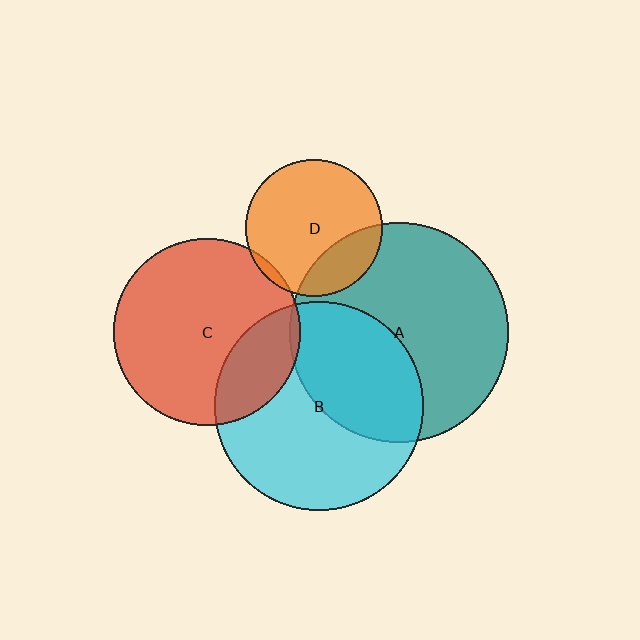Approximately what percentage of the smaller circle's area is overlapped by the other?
Approximately 25%.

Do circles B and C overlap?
Yes.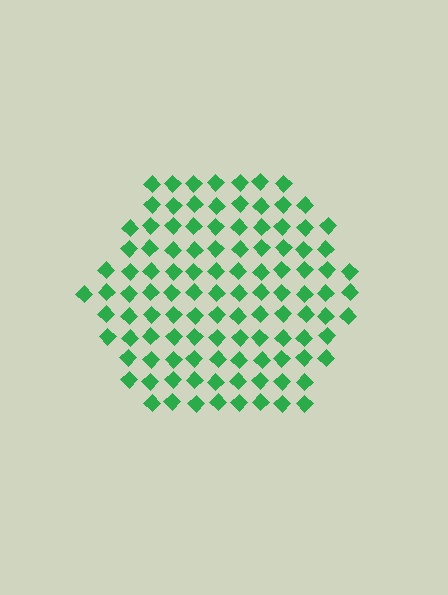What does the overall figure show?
The overall figure shows a hexagon.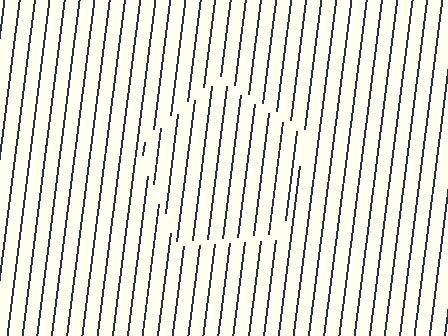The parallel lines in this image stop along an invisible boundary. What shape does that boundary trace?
An illusory pentagon. The interior of the shape contains the same grating, shifted by half a period — the contour is defined by the phase discontinuity where line-ends from the inner and outer gratings abut.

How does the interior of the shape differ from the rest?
The interior of the shape contains the same grating, shifted by half a period — the contour is defined by the phase discontinuity where line-ends from the inner and outer gratings abut.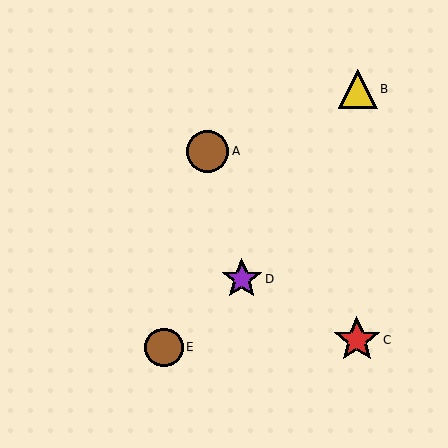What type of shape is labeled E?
Shape E is a brown circle.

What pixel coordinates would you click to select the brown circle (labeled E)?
Click at (164, 347) to select the brown circle E.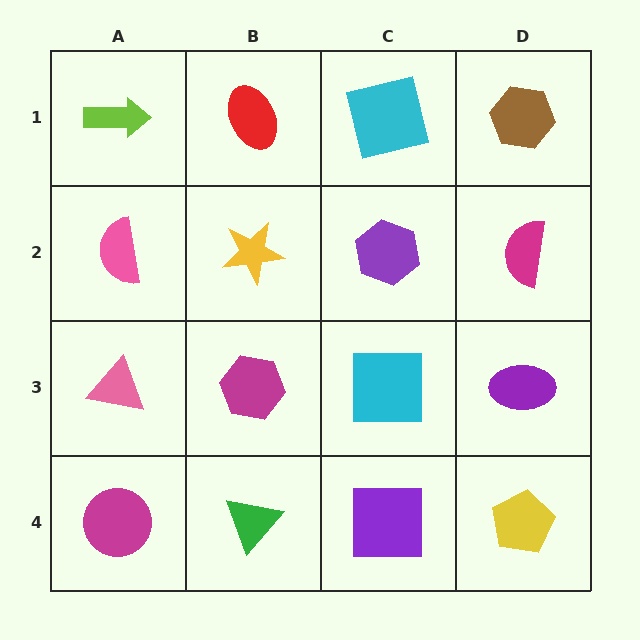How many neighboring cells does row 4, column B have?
3.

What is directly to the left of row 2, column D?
A purple hexagon.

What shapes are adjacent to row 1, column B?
A yellow star (row 2, column B), a lime arrow (row 1, column A), a cyan square (row 1, column C).